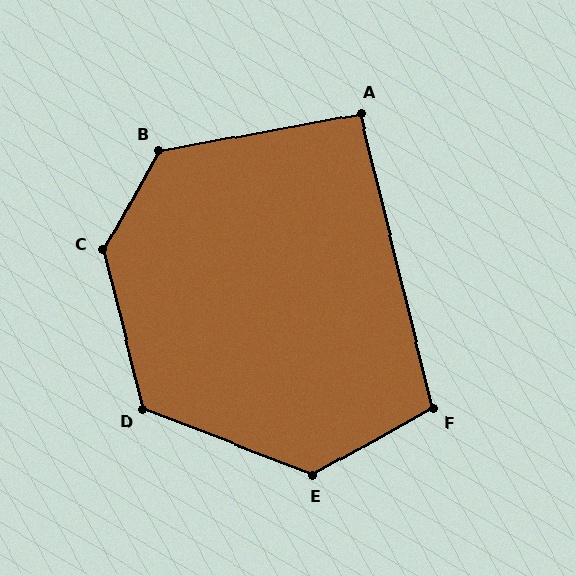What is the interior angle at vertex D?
Approximately 125 degrees (obtuse).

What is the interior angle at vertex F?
Approximately 105 degrees (obtuse).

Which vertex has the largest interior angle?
C, at approximately 137 degrees.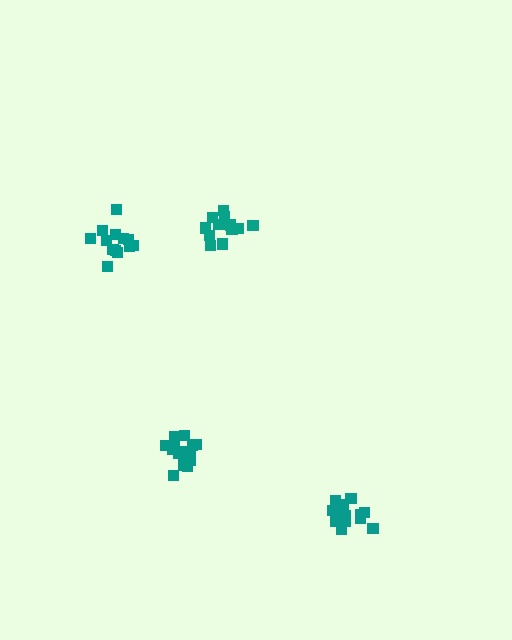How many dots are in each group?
Group 1: 13 dots, Group 2: 12 dots, Group 3: 13 dots, Group 4: 17 dots (55 total).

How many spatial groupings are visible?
There are 4 spatial groupings.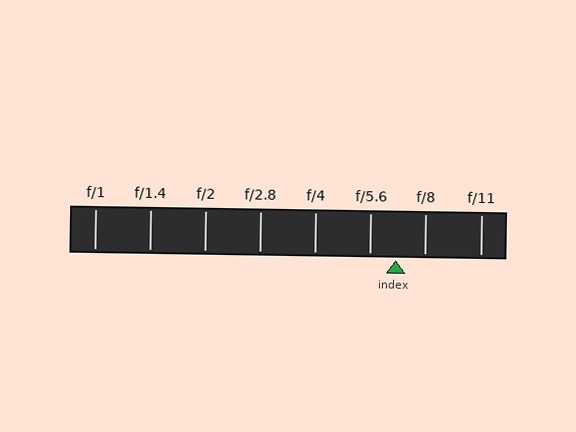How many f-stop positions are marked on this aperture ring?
There are 8 f-stop positions marked.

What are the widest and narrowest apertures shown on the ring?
The widest aperture shown is f/1 and the narrowest is f/11.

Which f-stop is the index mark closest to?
The index mark is closest to f/5.6.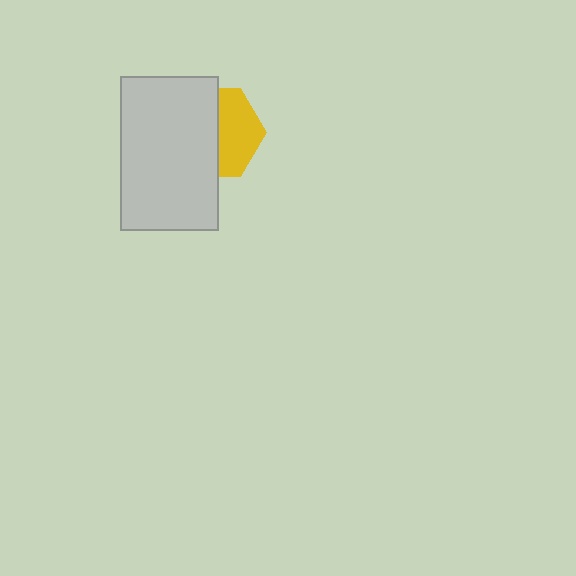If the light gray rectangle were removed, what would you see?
You would see the complete yellow hexagon.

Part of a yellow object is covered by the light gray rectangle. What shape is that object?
It is a hexagon.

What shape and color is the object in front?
The object in front is a light gray rectangle.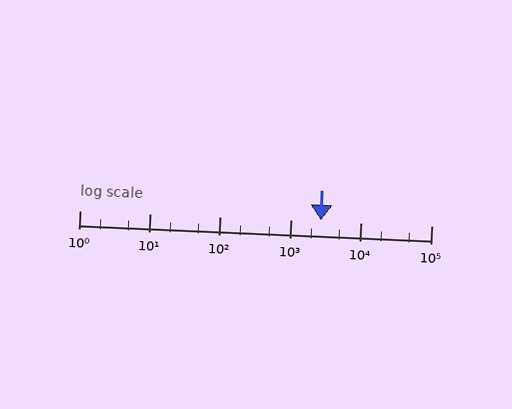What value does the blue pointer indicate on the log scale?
The pointer indicates approximately 2700.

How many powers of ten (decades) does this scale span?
The scale spans 5 decades, from 1 to 100000.